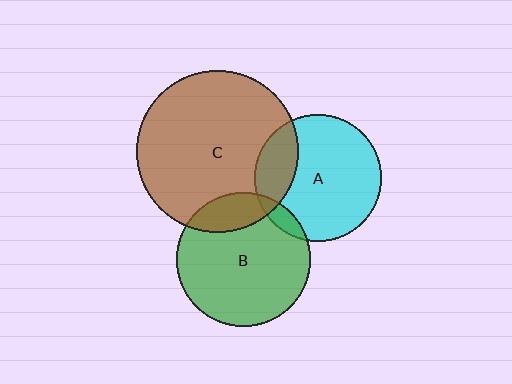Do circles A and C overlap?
Yes.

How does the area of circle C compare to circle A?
Approximately 1.6 times.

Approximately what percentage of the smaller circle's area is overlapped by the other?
Approximately 20%.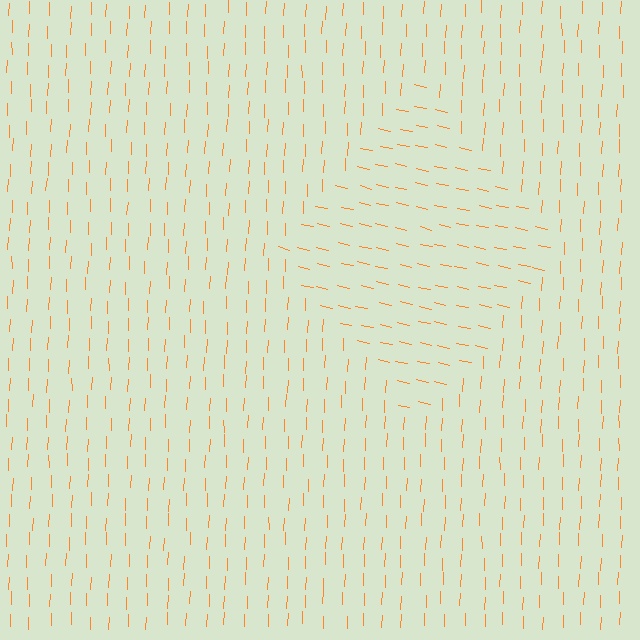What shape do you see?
I see a diamond.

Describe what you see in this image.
The image is filled with small orange line segments. A diamond region in the image has lines oriented differently from the surrounding lines, creating a visible texture boundary.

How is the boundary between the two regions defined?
The boundary is defined purely by a change in line orientation (approximately 79 degrees difference). All lines are the same color and thickness.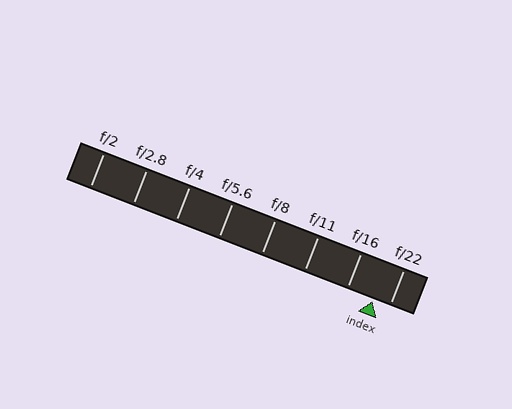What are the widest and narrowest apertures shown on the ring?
The widest aperture shown is f/2 and the narrowest is f/22.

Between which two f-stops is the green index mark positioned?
The index mark is between f/16 and f/22.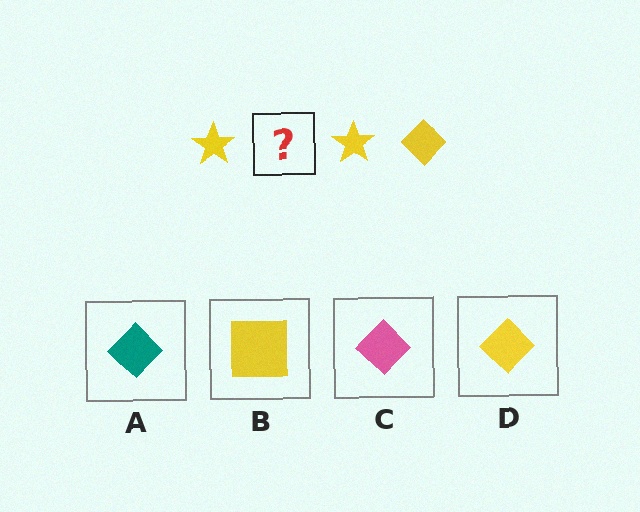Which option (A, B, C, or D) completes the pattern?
D.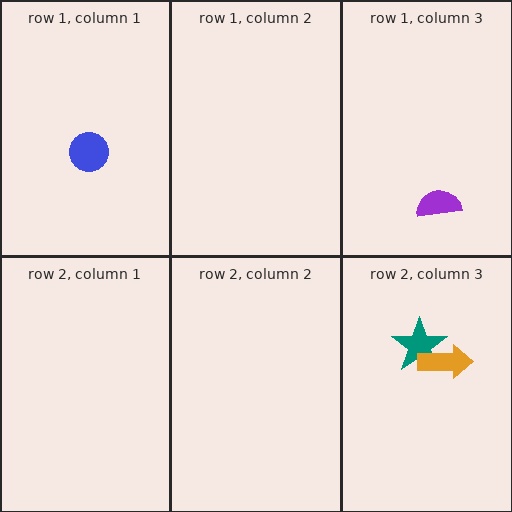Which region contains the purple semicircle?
The row 1, column 3 region.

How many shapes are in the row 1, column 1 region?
1.